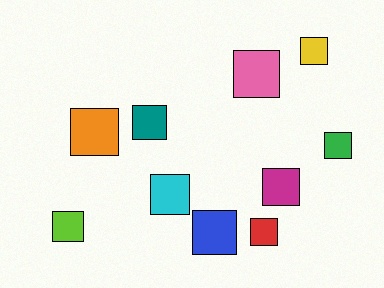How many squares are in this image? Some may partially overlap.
There are 10 squares.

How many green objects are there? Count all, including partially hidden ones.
There is 1 green object.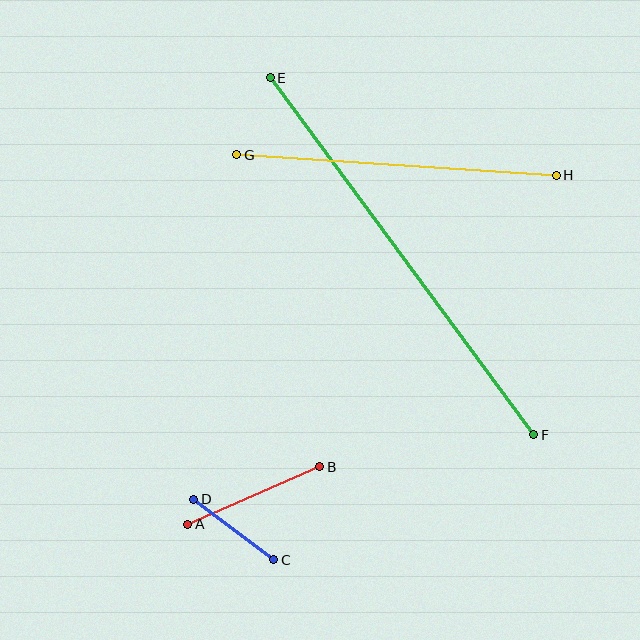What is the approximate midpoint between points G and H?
The midpoint is at approximately (397, 165) pixels.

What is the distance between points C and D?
The distance is approximately 100 pixels.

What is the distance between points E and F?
The distance is approximately 444 pixels.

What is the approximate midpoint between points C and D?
The midpoint is at approximately (234, 529) pixels.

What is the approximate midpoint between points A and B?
The midpoint is at approximately (254, 495) pixels.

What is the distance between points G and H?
The distance is approximately 320 pixels.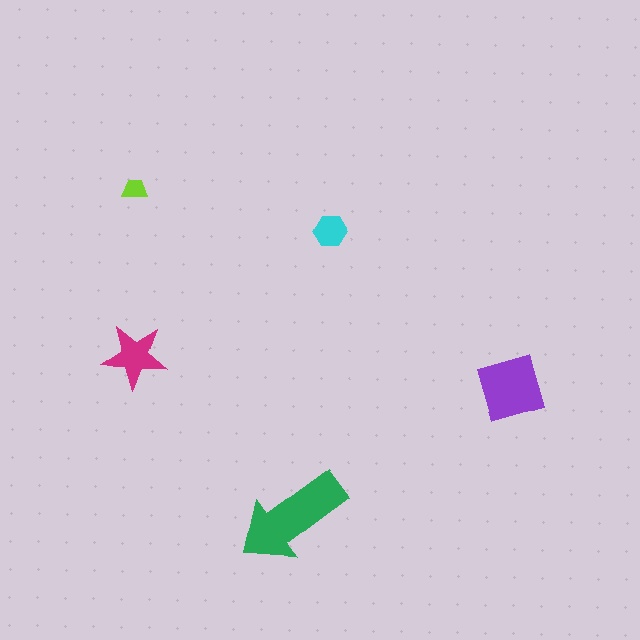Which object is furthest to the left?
The lime trapezoid is leftmost.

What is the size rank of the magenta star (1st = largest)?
3rd.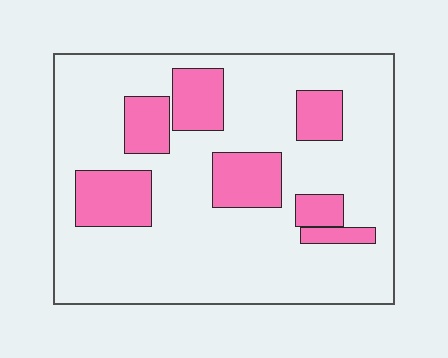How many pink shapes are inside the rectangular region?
7.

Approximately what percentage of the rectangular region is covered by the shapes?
Approximately 25%.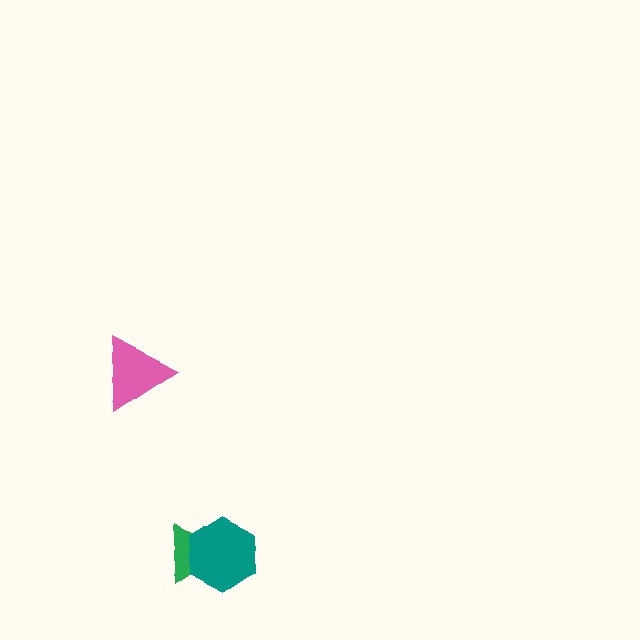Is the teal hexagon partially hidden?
No, no other shape covers it.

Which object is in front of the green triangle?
The teal hexagon is in front of the green triangle.